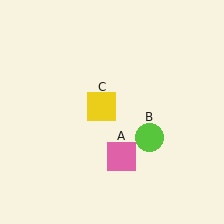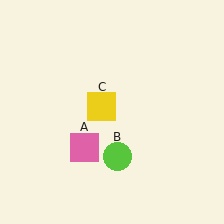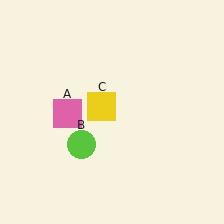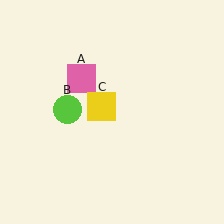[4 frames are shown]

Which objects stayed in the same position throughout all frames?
Yellow square (object C) remained stationary.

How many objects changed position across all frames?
2 objects changed position: pink square (object A), lime circle (object B).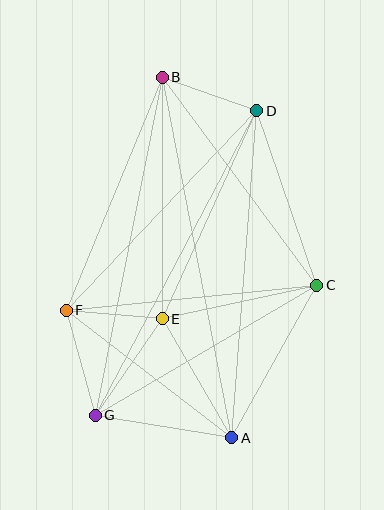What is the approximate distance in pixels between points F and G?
The distance between F and G is approximately 109 pixels.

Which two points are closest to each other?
Points E and F are closest to each other.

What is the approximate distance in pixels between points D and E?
The distance between D and E is approximately 229 pixels.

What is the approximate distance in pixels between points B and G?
The distance between B and G is approximately 345 pixels.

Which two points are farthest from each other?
Points A and B are farthest from each other.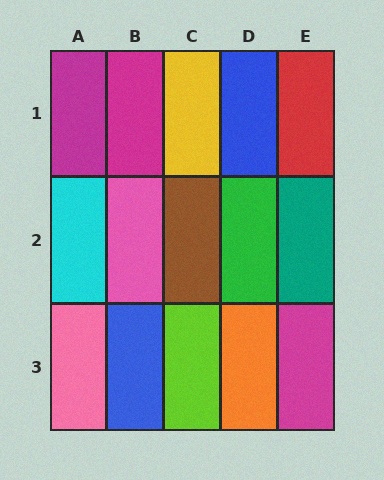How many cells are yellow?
1 cell is yellow.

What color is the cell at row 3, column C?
Lime.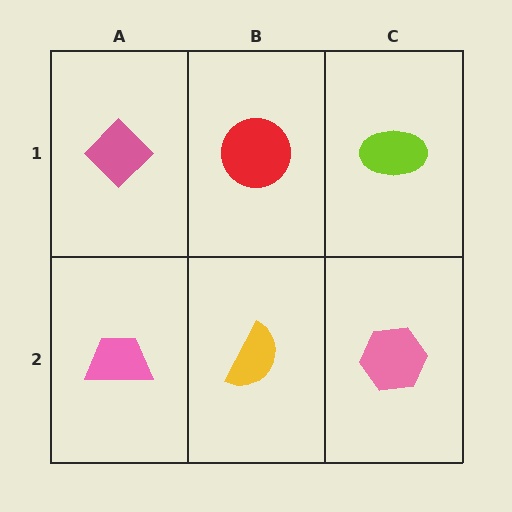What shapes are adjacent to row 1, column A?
A pink trapezoid (row 2, column A), a red circle (row 1, column B).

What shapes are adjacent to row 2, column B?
A red circle (row 1, column B), a pink trapezoid (row 2, column A), a pink hexagon (row 2, column C).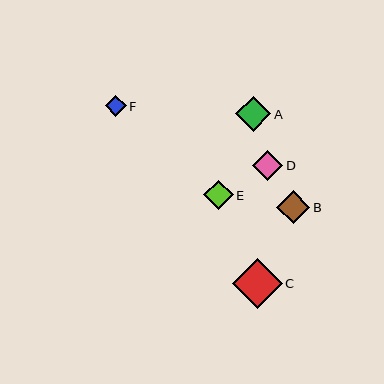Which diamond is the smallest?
Diamond F is the smallest with a size of approximately 21 pixels.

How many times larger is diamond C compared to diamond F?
Diamond C is approximately 2.4 times the size of diamond F.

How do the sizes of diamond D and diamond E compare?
Diamond D and diamond E are approximately the same size.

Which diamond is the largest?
Diamond C is the largest with a size of approximately 50 pixels.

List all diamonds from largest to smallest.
From largest to smallest: C, A, B, D, E, F.